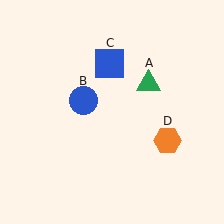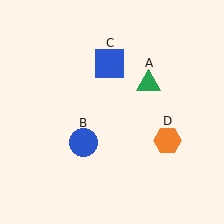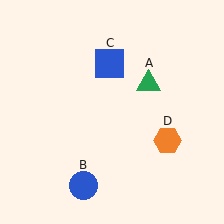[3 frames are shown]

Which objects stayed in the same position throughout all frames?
Green triangle (object A) and blue square (object C) and orange hexagon (object D) remained stationary.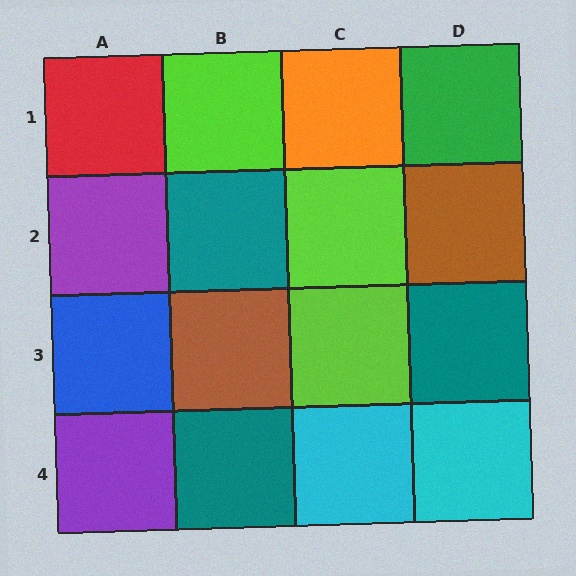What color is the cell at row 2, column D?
Brown.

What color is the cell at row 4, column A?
Purple.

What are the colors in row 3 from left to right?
Blue, brown, lime, teal.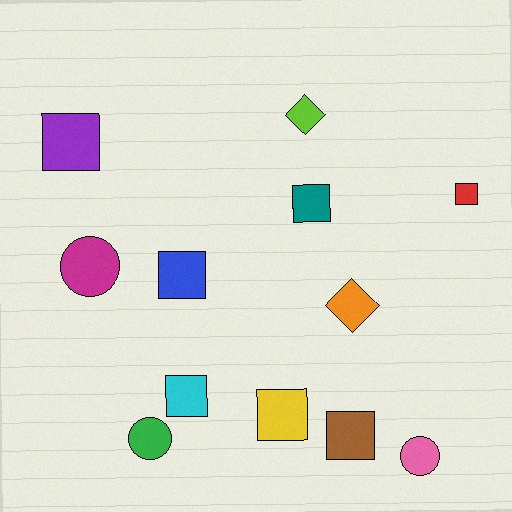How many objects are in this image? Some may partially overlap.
There are 12 objects.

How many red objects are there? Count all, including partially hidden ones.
There is 1 red object.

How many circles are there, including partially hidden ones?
There are 3 circles.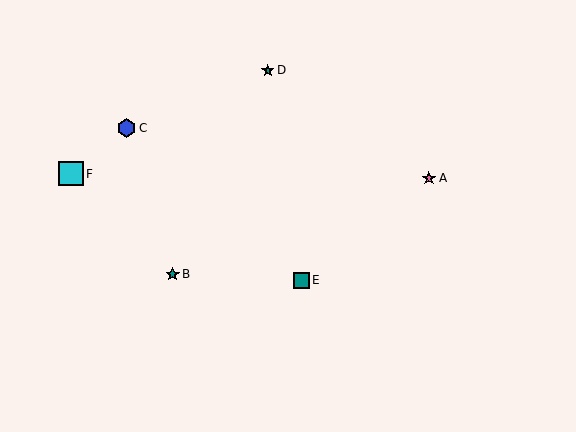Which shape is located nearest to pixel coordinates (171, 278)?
The teal star (labeled B) at (173, 274) is nearest to that location.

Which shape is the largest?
The cyan square (labeled F) is the largest.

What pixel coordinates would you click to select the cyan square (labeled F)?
Click at (71, 174) to select the cyan square F.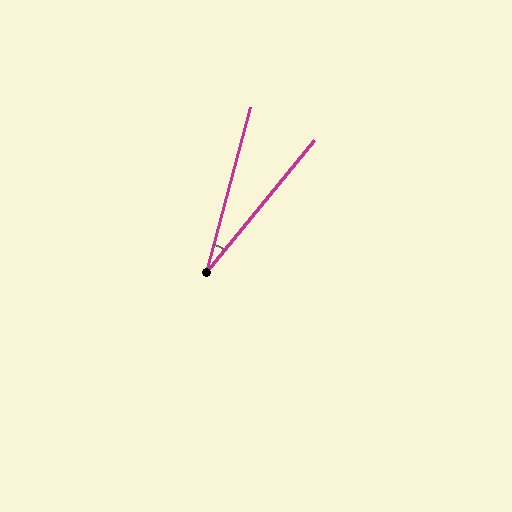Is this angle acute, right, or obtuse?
It is acute.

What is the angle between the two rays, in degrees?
Approximately 24 degrees.